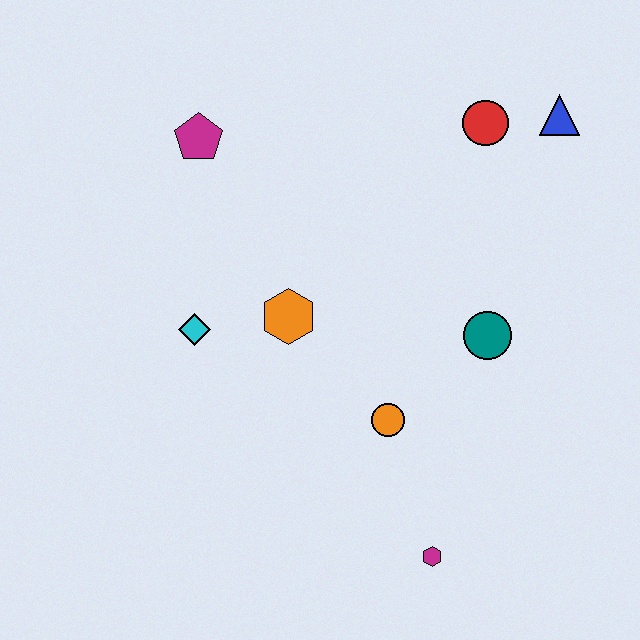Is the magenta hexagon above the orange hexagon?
No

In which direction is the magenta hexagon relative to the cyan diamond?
The magenta hexagon is to the right of the cyan diamond.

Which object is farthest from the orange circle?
The blue triangle is farthest from the orange circle.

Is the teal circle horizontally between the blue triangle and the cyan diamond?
Yes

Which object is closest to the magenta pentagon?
The cyan diamond is closest to the magenta pentagon.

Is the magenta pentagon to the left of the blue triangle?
Yes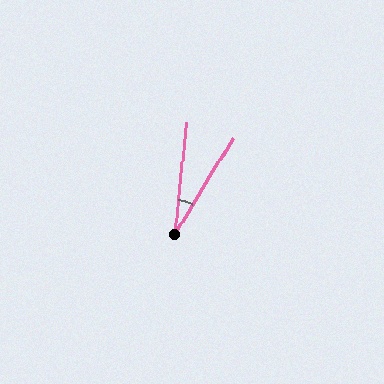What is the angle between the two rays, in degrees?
Approximately 25 degrees.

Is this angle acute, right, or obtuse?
It is acute.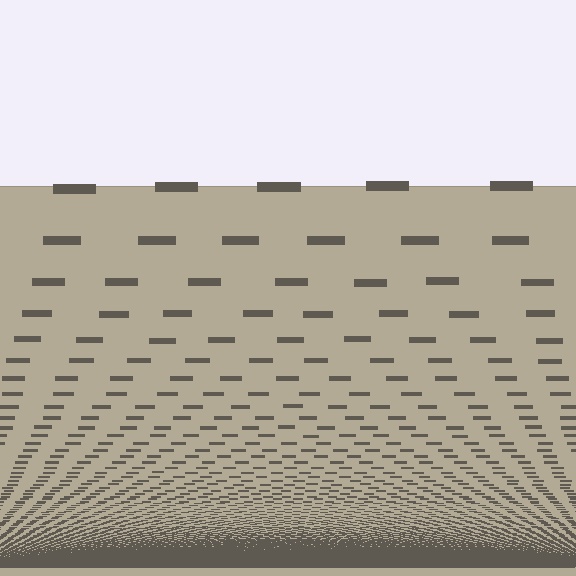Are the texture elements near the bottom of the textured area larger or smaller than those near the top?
Smaller. The gradient is inverted — elements near the bottom are smaller and denser.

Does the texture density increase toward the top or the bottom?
Density increases toward the bottom.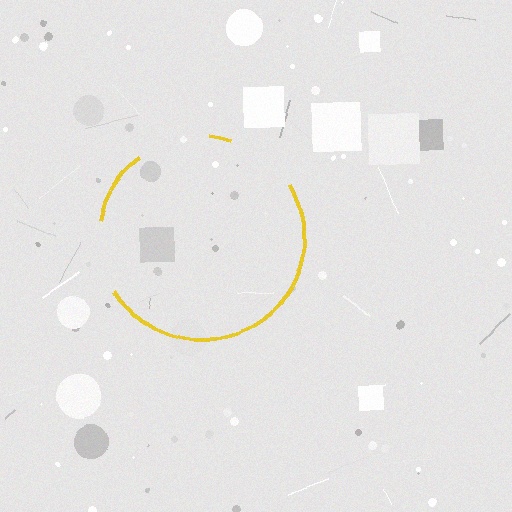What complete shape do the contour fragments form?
The contour fragments form a circle.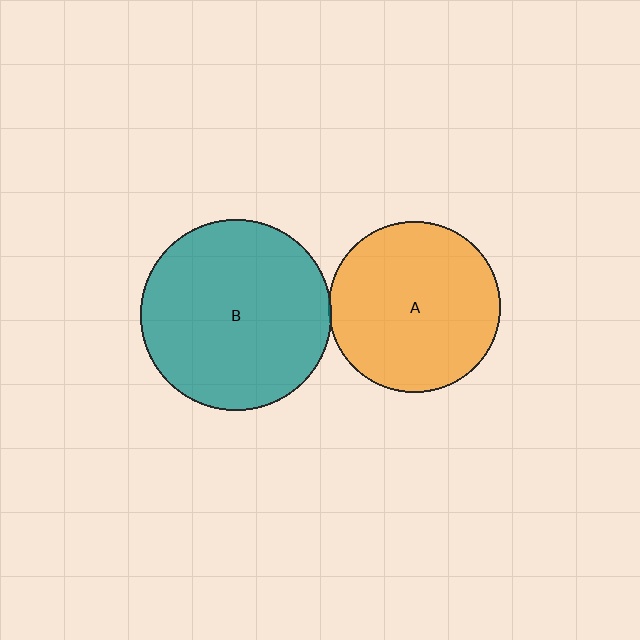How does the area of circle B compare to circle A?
Approximately 1.2 times.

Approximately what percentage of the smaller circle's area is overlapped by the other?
Approximately 5%.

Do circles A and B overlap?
Yes.